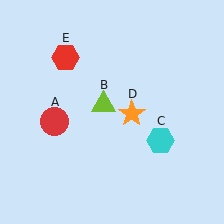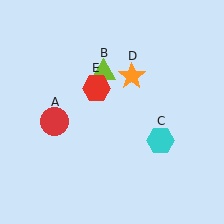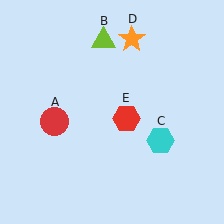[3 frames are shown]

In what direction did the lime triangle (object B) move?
The lime triangle (object B) moved up.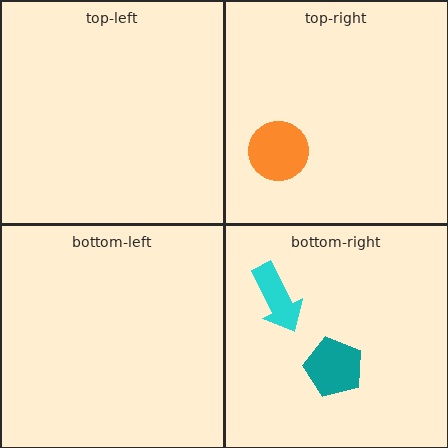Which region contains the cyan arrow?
The bottom-right region.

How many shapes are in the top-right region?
1.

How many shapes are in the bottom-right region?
2.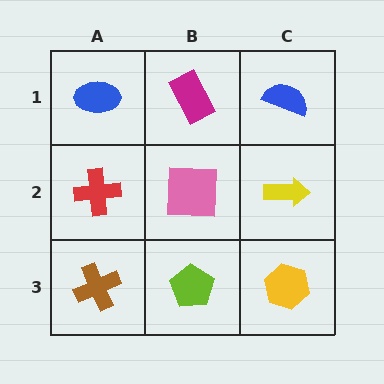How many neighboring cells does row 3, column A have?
2.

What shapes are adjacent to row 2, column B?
A magenta rectangle (row 1, column B), a lime pentagon (row 3, column B), a red cross (row 2, column A), a yellow arrow (row 2, column C).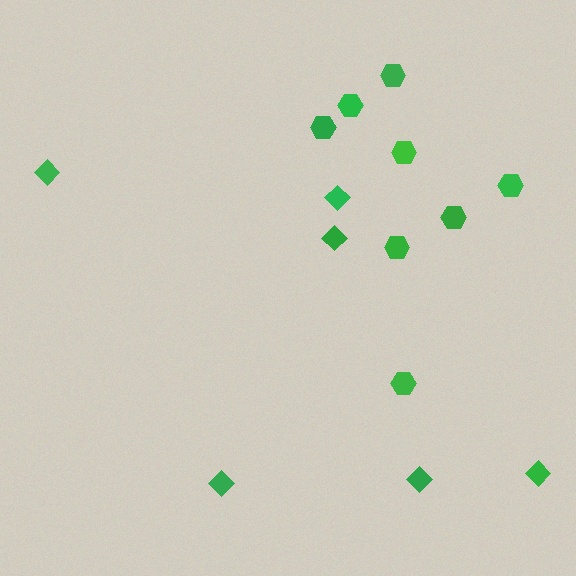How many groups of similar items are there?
There are 2 groups: one group of diamonds (6) and one group of hexagons (8).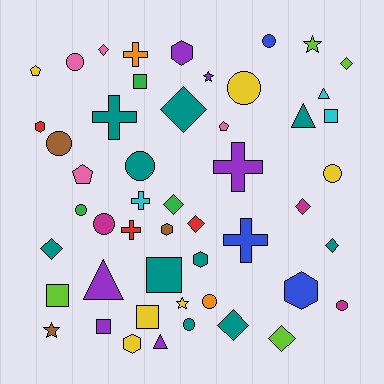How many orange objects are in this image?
There are 2 orange objects.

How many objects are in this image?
There are 50 objects.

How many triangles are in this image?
There are 4 triangles.